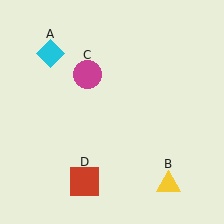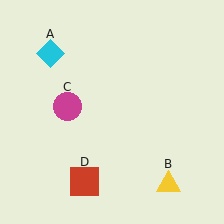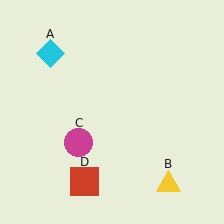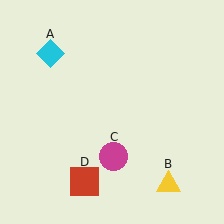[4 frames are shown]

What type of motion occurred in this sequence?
The magenta circle (object C) rotated counterclockwise around the center of the scene.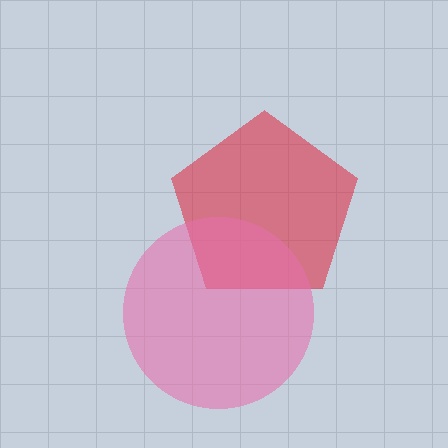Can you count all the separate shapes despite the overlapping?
Yes, there are 2 separate shapes.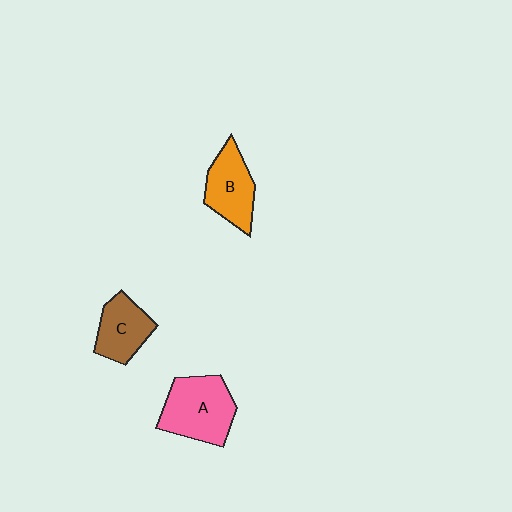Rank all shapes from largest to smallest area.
From largest to smallest: A (pink), B (orange), C (brown).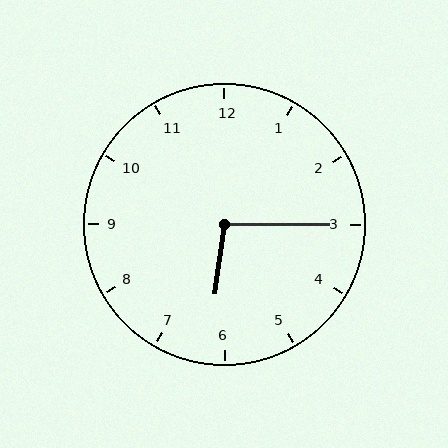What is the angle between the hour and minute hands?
Approximately 98 degrees.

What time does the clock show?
6:15.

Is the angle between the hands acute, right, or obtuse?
It is obtuse.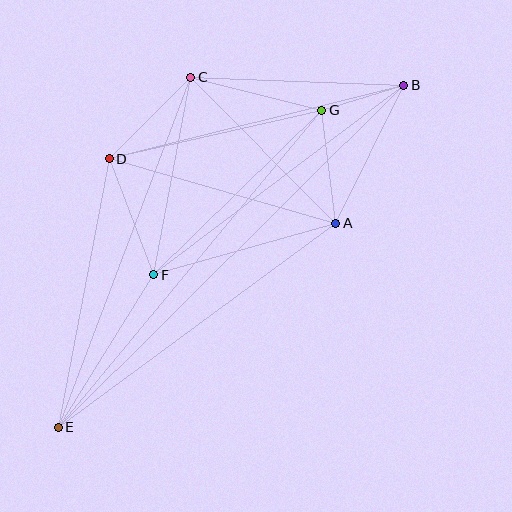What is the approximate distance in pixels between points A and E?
The distance between A and E is approximately 345 pixels.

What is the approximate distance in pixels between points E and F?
The distance between E and F is approximately 180 pixels.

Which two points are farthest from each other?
Points B and E are farthest from each other.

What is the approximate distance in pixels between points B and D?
The distance between B and D is approximately 303 pixels.